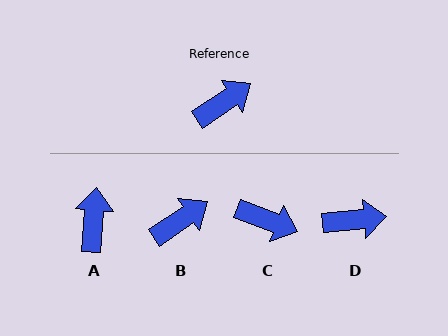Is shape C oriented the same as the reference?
No, it is off by about 55 degrees.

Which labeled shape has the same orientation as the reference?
B.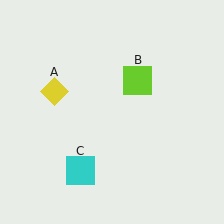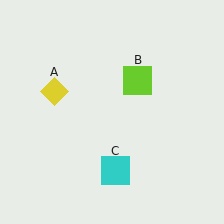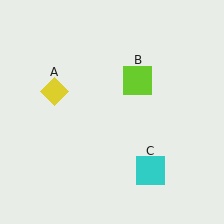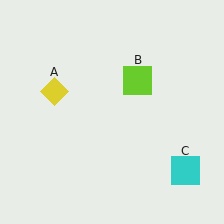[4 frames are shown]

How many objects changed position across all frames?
1 object changed position: cyan square (object C).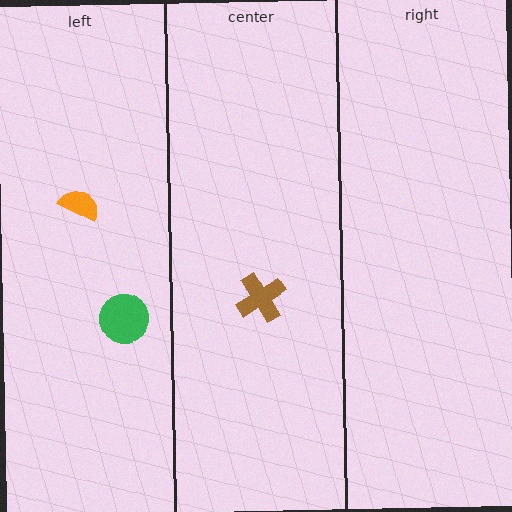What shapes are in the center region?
The brown cross.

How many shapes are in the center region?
1.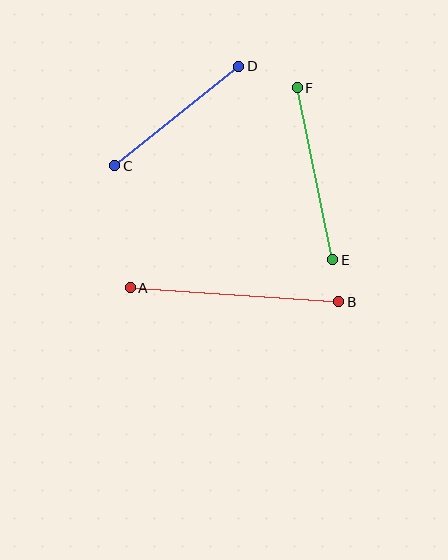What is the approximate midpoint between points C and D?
The midpoint is at approximately (177, 116) pixels.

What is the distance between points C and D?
The distance is approximately 159 pixels.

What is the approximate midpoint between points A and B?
The midpoint is at approximately (235, 295) pixels.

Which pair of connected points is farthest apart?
Points A and B are farthest apart.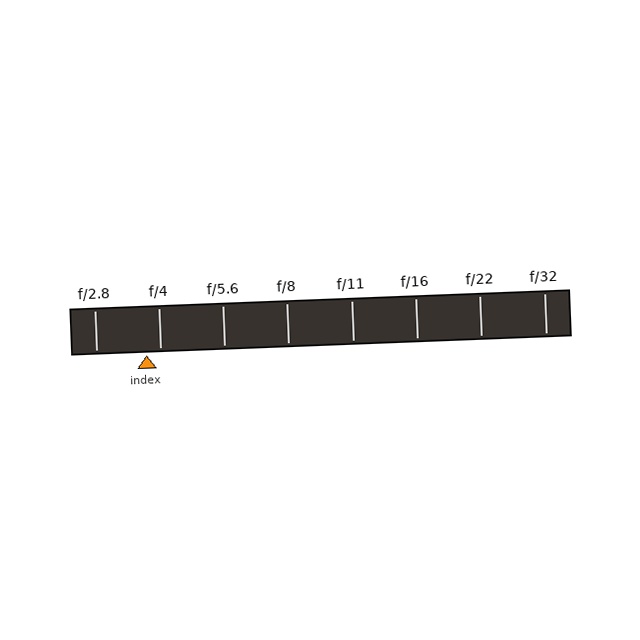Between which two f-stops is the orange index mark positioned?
The index mark is between f/2.8 and f/4.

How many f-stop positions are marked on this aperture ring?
There are 8 f-stop positions marked.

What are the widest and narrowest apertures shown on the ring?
The widest aperture shown is f/2.8 and the narrowest is f/32.